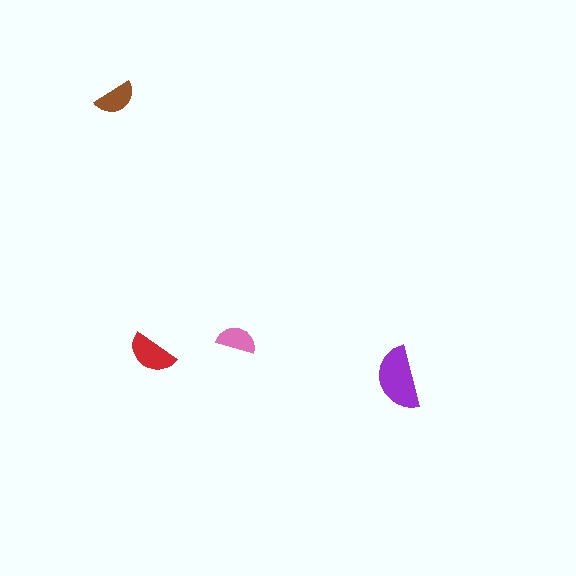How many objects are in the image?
There are 4 objects in the image.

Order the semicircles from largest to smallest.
the purple one, the red one, the brown one, the pink one.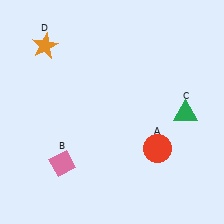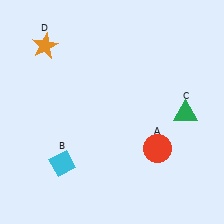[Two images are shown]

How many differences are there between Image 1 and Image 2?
There is 1 difference between the two images.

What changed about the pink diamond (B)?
In Image 1, B is pink. In Image 2, it changed to cyan.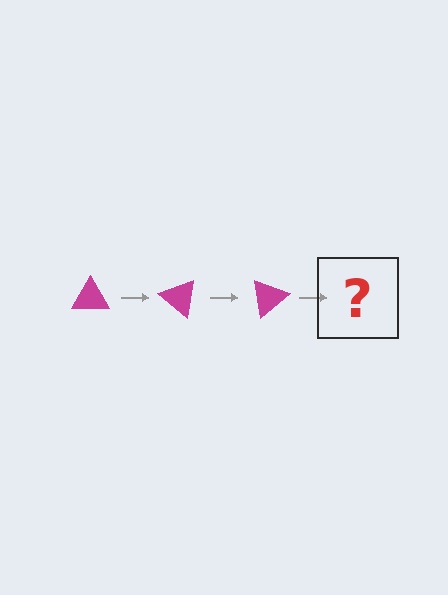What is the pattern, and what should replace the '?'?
The pattern is that the triangle rotates 40 degrees each step. The '?' should be a magenta triangle rotated 120 degrees.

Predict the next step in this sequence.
The next step is a magenta triangle rotated 120 degrees.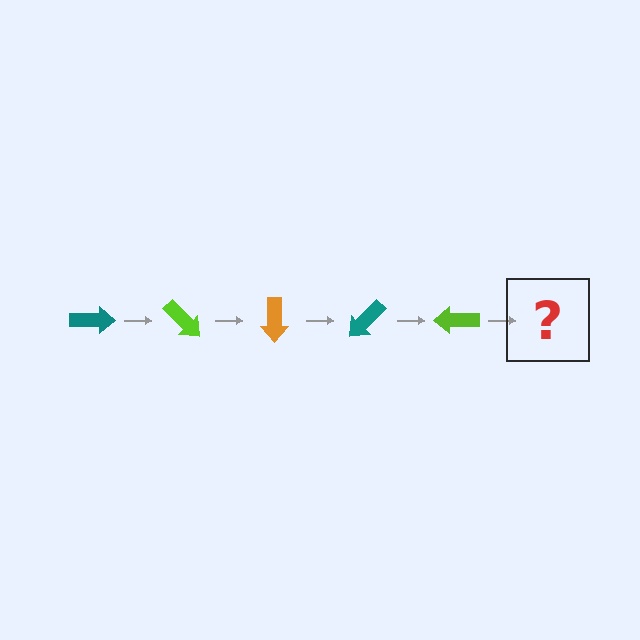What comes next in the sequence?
The next element should be an orange arrow, rotated 225 degrees from the start.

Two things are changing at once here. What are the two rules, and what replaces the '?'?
The two rules are that it rotates 45 degrees each step and the color cycles through teal, lime, and orange. The '?' should be an orange arrow, rotated 225 degrees from the start.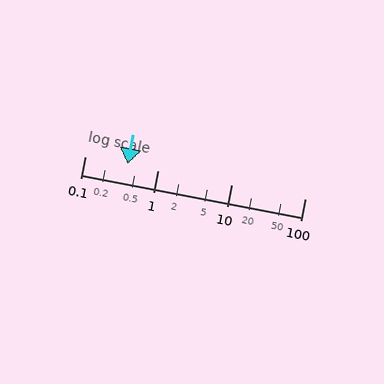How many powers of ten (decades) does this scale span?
The scale spans 3 decades, from 0.1 to 100.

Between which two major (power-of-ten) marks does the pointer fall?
The pointer is between 0.1 and 1.